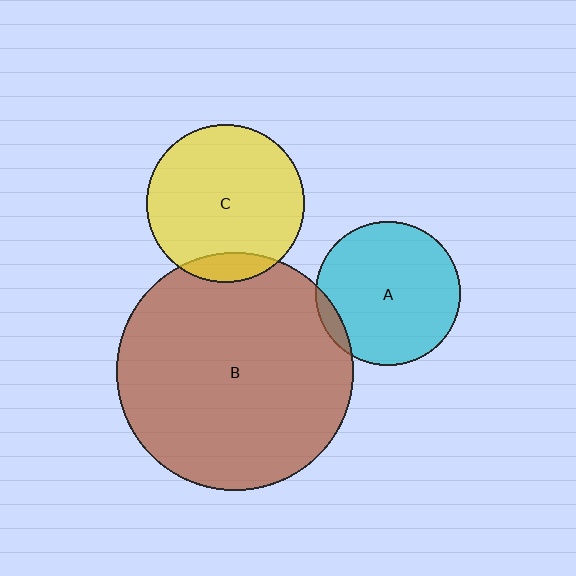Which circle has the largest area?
Circle B (brown).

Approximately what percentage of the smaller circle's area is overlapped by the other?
Approximately 10%.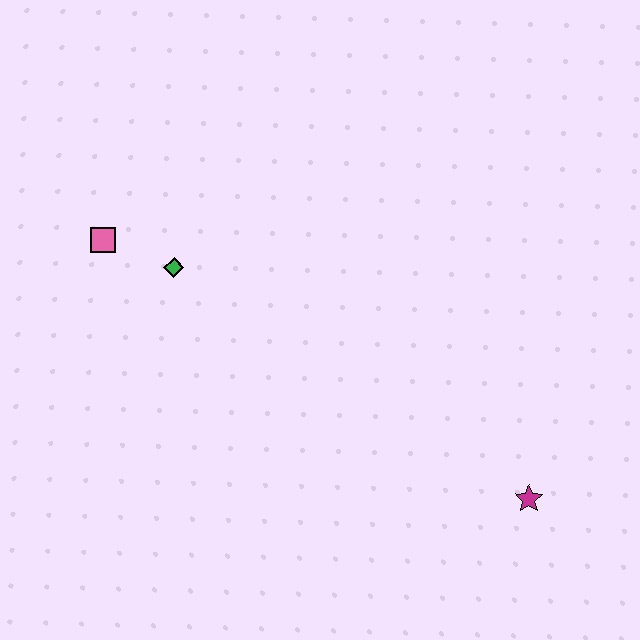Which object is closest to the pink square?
The green diamond is closest to the pink square.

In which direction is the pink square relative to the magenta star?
The pink square is to the left of the magenta star.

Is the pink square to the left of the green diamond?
Yes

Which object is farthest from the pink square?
The magenta star is farthest from the pink square.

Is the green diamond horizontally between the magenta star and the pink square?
Yes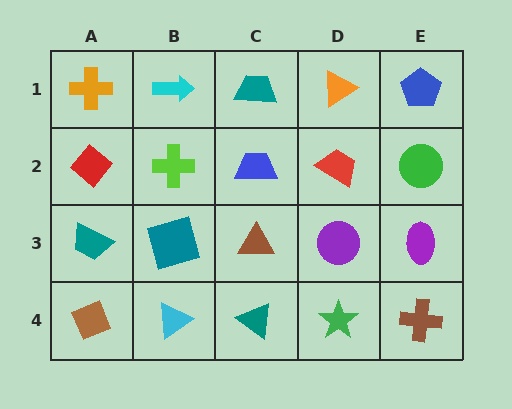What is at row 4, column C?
A teal triangle.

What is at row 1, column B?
A cyan arrow.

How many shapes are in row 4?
5 shapes.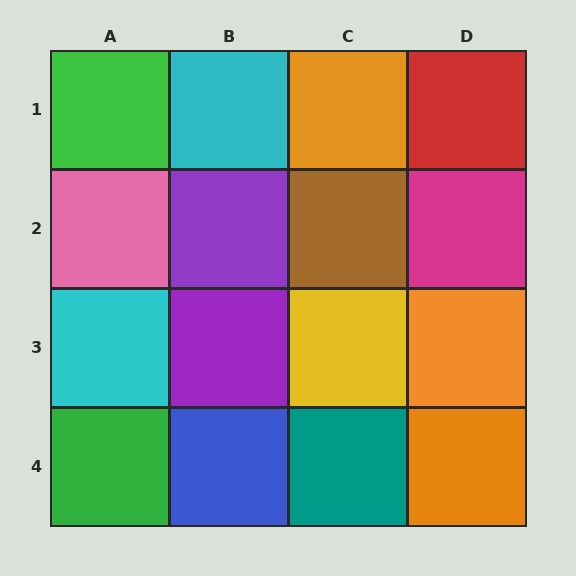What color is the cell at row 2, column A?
Pink.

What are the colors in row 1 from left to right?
Green, cyan, orange, red.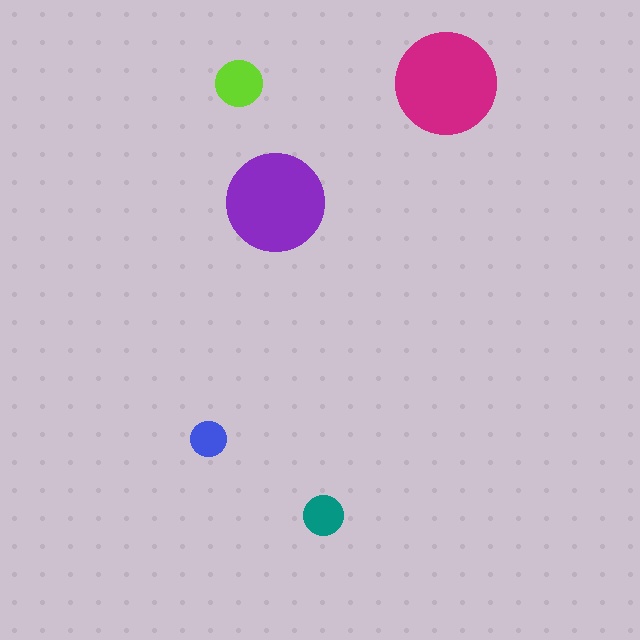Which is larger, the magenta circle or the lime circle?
The magenta one.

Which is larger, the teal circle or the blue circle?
The teal one.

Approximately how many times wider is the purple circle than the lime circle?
About 2 times wider.